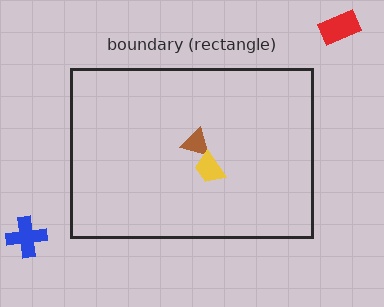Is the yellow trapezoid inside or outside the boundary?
Inside.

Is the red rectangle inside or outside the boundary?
Outside.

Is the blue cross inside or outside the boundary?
Outside.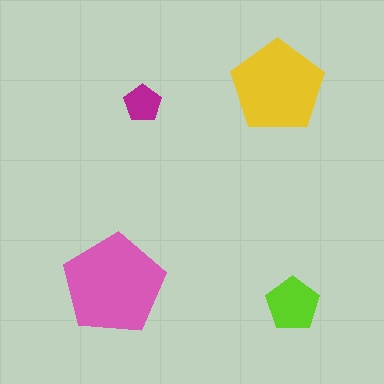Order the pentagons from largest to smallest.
the pink one, the yellow one, the lime one, the magenta one.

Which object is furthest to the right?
The lime pentagon is rightmost.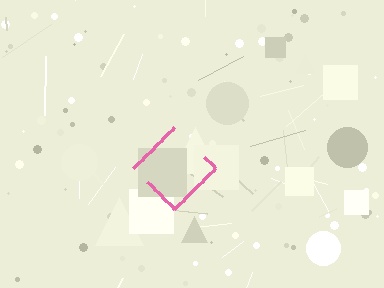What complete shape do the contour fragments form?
The contour fragments form a diamond.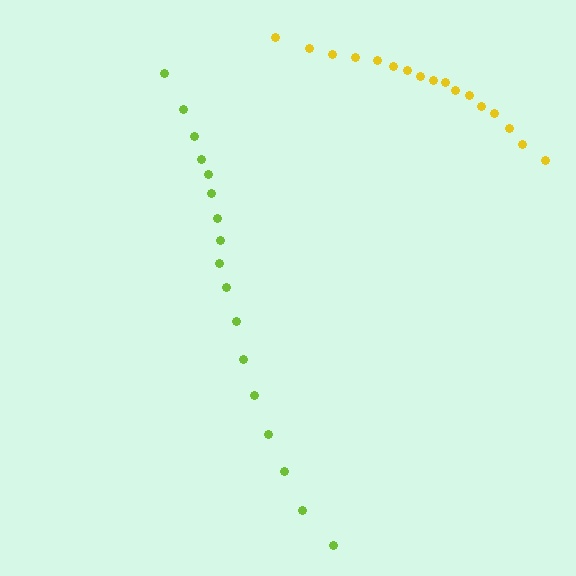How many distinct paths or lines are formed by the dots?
There are 2 distinct paths.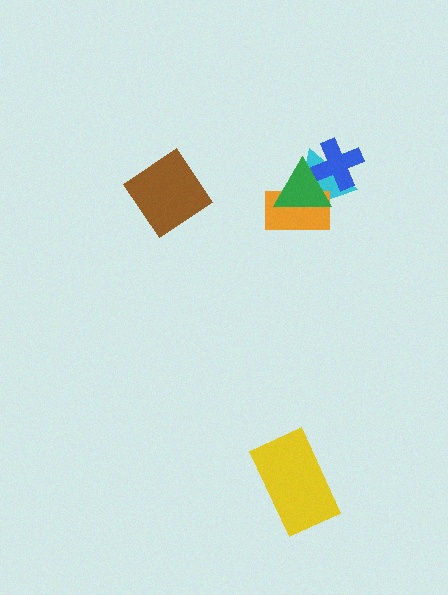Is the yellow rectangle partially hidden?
No, no other shape covers it.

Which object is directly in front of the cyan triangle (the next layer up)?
The blue cross is directly in front of the cyan triangle.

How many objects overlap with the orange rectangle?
2 objects overlap with the orange rectangle.